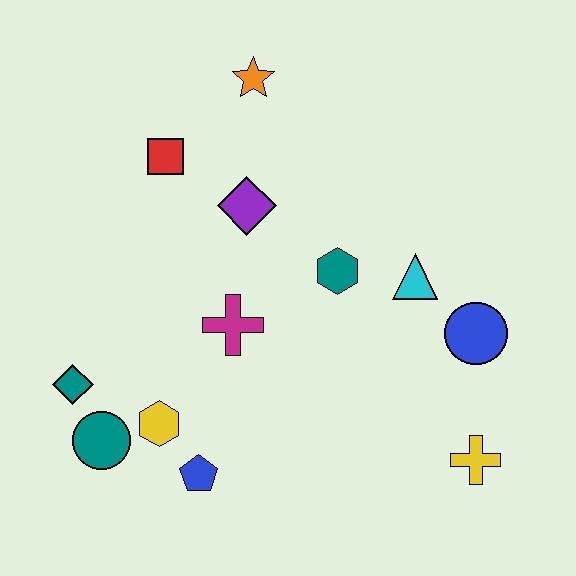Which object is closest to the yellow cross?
The blue circle is closest to the yellow cross.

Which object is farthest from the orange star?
The yellow cross is farthest from the orange star.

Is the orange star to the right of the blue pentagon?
Yes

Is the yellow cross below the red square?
Yes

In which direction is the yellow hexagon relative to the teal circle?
The yellow hexagon is to the right of the teal circle.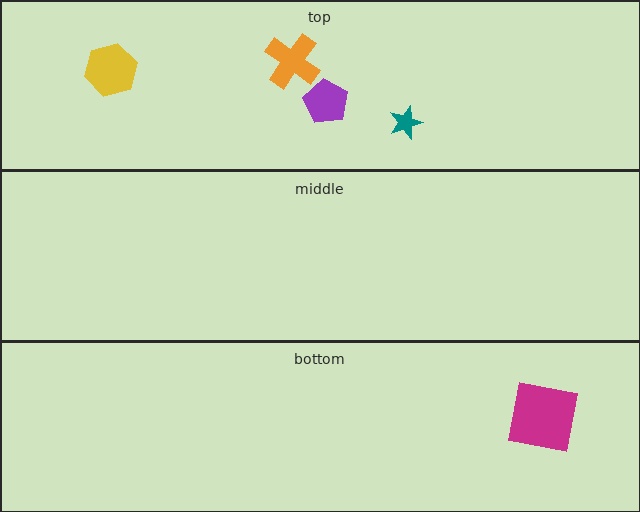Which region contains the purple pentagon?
The top region.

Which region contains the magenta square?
The bottom region.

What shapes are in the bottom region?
The magenta square.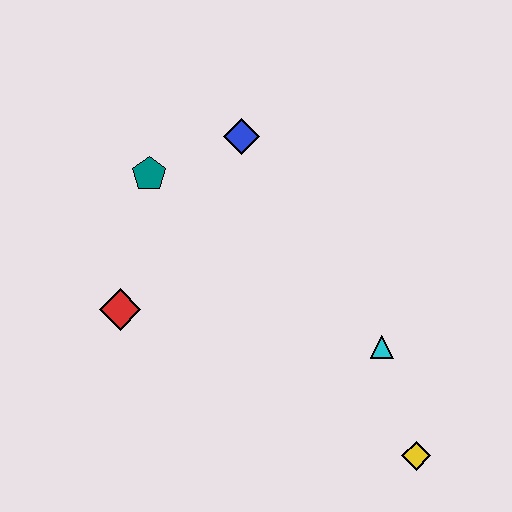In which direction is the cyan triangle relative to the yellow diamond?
The cyan triangle is above the yellow diamond.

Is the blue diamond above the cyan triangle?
Yes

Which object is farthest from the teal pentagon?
The yellow diamond is farthest from the teal pentagon.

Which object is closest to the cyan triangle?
The yellow diamond is closest to the cyan triangle.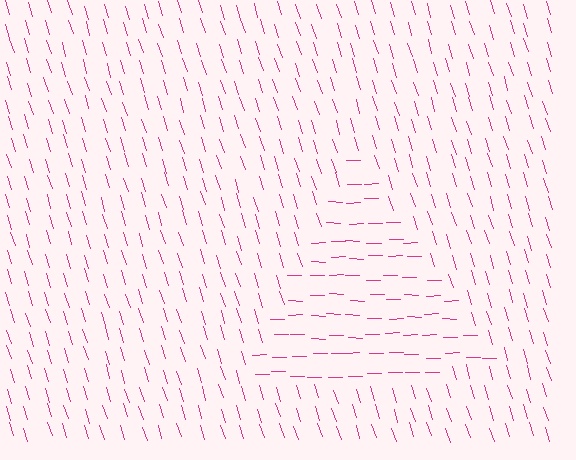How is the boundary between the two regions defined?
The boundary is defined purely by a change in line orientation (approximately 73 degrees difference). All lines are the same color and thickness.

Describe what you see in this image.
The image is filled with small magenta line segments. A triangle region in the image has lines oriented differently from the surrounding lines, creating a visible texture boundary.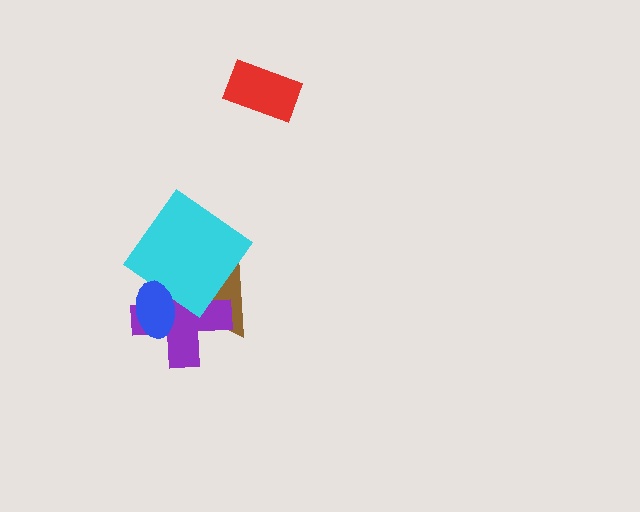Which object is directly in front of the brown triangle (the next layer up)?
The purple cross is directly in front of the brown triangle.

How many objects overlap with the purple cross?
3 objects overlap with the purple cross.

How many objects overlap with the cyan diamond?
3 objects overlap with the cyan diamond.